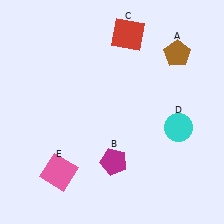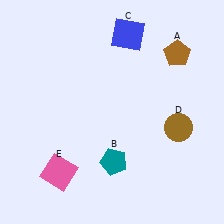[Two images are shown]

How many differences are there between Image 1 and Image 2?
There are 3 differences between the two images.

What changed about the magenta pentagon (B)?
In Image 1, B is magenta. In Image 2, it changed to teal.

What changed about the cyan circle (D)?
In Image 1, D is cyan. In Image 2, it changed to brown.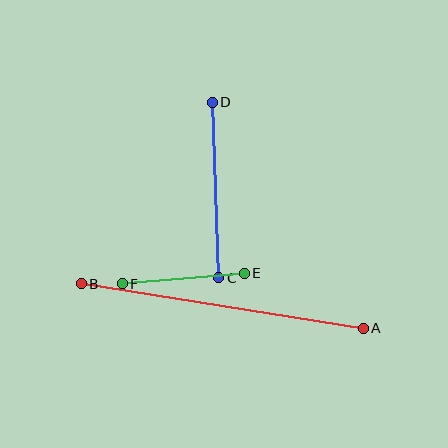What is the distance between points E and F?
The distance is approximately 123 pixels.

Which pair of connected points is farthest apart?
Points A and B are farthest apart.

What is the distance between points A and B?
The distance is approximately 286 pixels.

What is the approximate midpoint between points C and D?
The midpoint is at approximately (215, 190) pixels.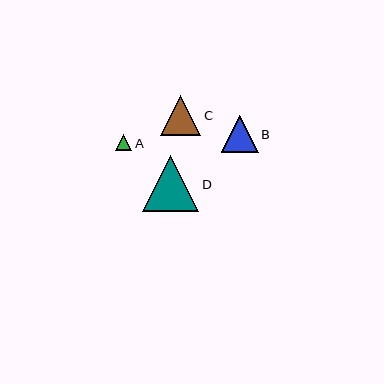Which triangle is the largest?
Triangle D is the largest with a size of approximately 56 pixels.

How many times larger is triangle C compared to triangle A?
Triangle C is approximately 2.5 times the size of triangle A.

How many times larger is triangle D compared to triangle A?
Triangle D is approximately 3.5 times the size of triangle A.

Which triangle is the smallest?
Triangle A is the smallest with a size of approximately 16 pixels.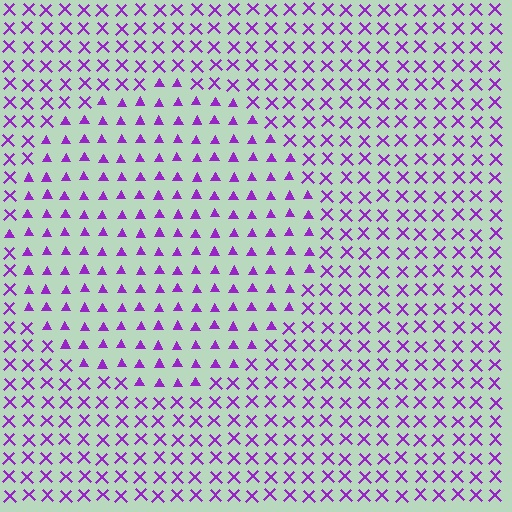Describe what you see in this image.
The image is filled with small purple elements arranged in a uniform grid. A circle-shaped region contains triangles, while the surrounding area contains X marks. The boundary is defined purely by the change in element shape.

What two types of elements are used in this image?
The image uses triangles inside the circle region and X marks outside it.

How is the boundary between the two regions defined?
The boundary is defined by a change in element shape: triangles inside vs. X marks outside. All elements share the same color and spacing.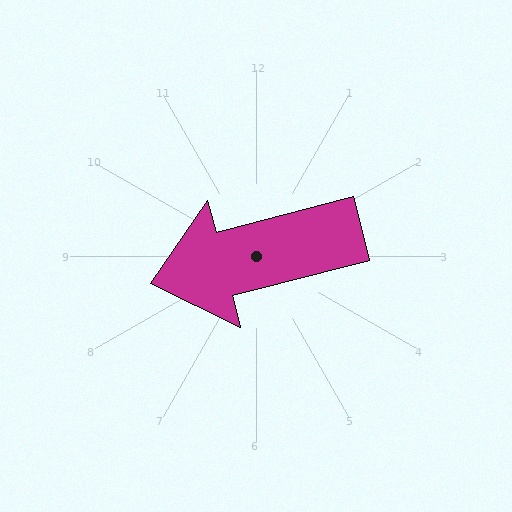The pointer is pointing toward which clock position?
Roughly 9 o'clock.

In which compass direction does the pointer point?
West.